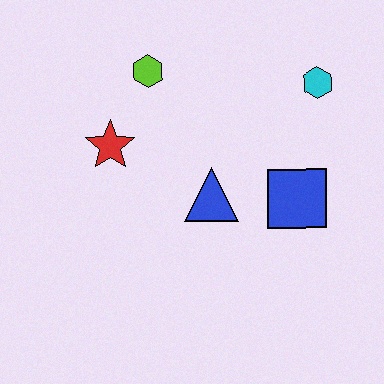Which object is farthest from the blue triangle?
The cyan hexagon is farthest from the blue triangle.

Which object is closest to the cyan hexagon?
The blue square is closest to the cyan hexagon.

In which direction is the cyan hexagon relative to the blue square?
The cyan hexagon is above the blue square.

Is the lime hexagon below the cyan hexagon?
No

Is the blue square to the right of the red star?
Yes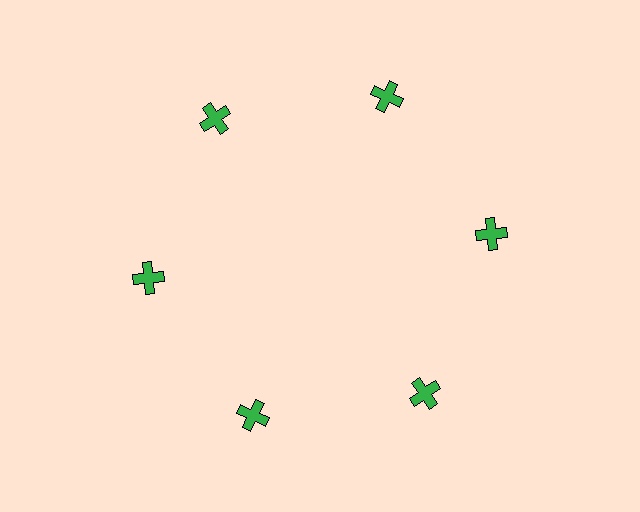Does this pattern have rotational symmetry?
Yes, this pattern has 6-fold rotational symmetry. It looks the same after rotating 60 degrees around the center.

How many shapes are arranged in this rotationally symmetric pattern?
There are 6 shapes, arranged in 6 groups of 1.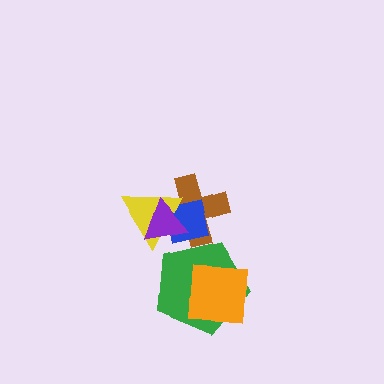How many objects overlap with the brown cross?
3 objects overlap with the brown cross.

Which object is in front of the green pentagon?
The orange square is in front of the green pentagon.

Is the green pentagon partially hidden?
Yes, it is partially covered by another shape.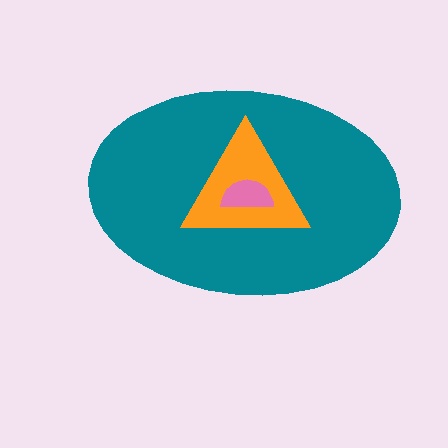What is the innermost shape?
The pink semicircle.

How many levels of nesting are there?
3.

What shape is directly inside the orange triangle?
The pink semicircle.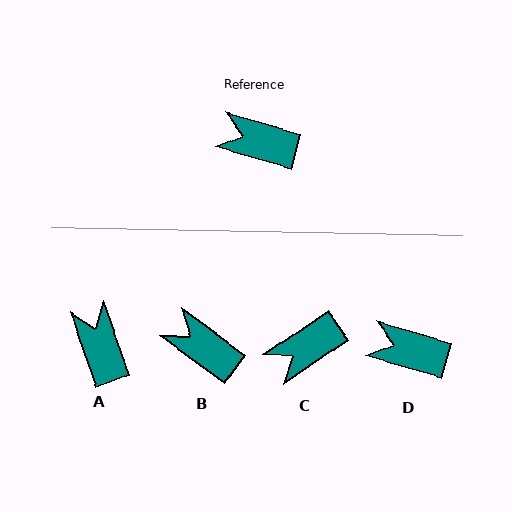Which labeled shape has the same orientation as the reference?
D.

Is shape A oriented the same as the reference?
No, it is off by about 54 degrees.